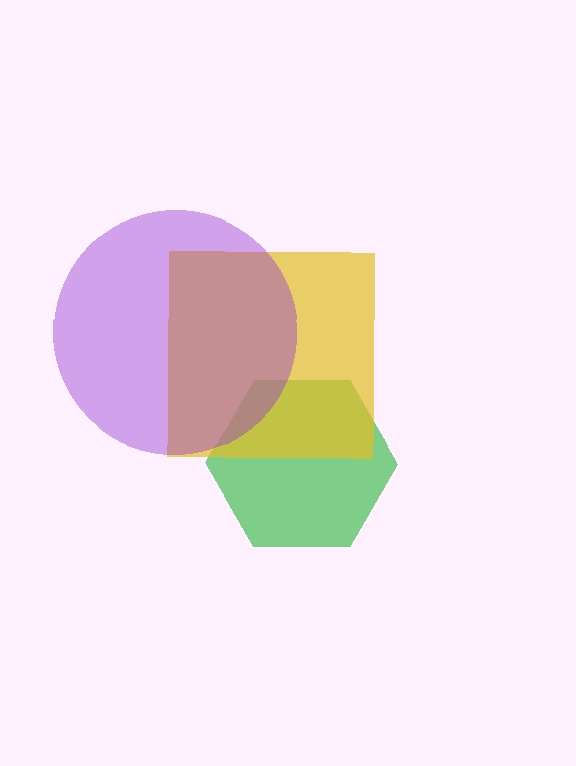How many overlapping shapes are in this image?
There are 3 overlapping shapes in the image.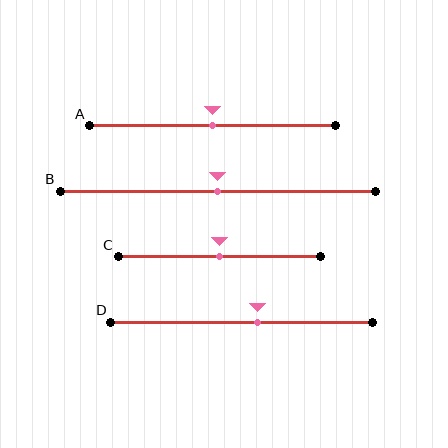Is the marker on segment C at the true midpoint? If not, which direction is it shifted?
Yes, the marker on segment C is at the true midpoint.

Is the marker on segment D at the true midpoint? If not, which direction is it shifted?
No, the marker on segment D is shifted to the right by about 6% of the segment length.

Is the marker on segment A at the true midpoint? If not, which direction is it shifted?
Yes, the marker on segment A is at the true midpoint.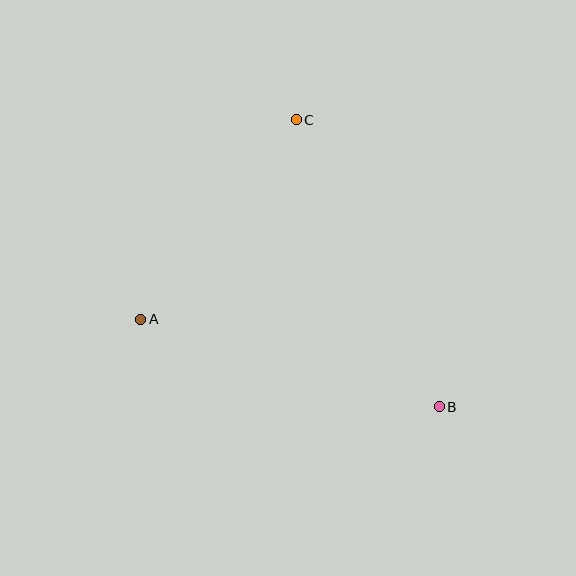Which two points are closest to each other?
Points A and C are closest to each other.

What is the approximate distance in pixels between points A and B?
The distance between A and B is approximately 311 pixels.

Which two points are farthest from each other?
Points B and C are farthest from each other.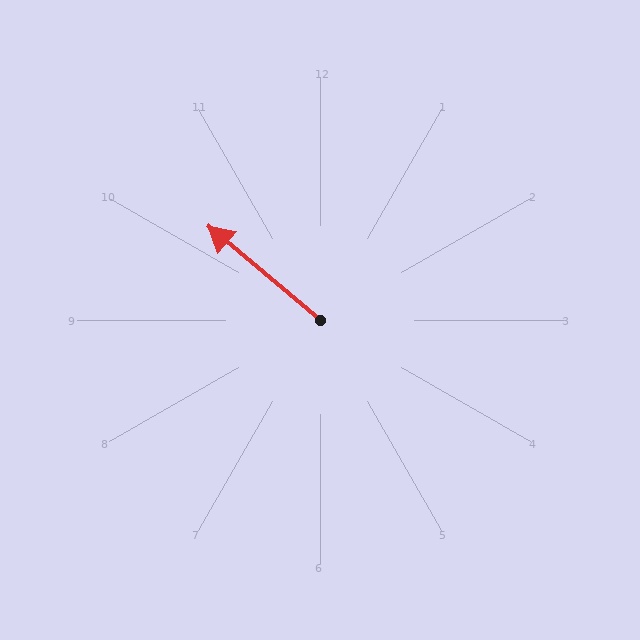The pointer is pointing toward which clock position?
Roughly 10 o'clock.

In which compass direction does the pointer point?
Northwest.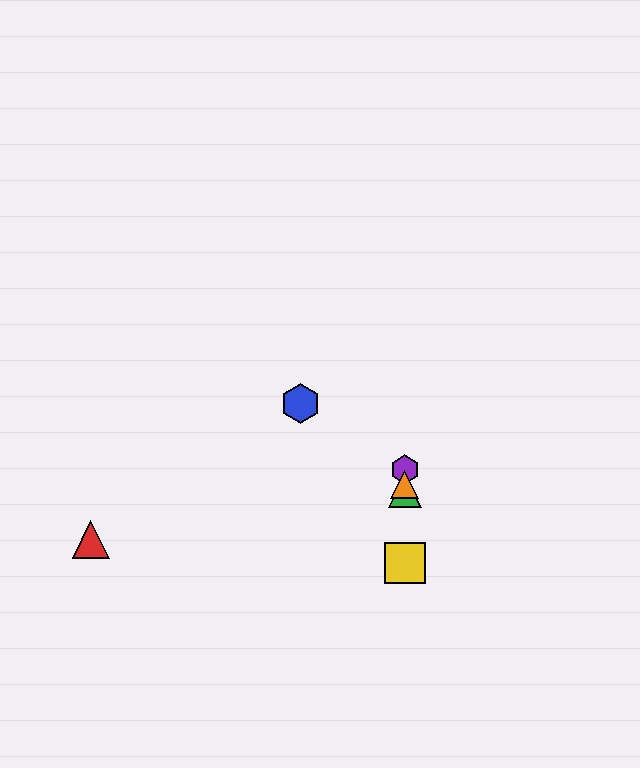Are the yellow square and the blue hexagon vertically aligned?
No, the yellow square is at x≈405 and the blue hexagon is at x≈300.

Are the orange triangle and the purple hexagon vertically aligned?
Yes, both are at x≈405.